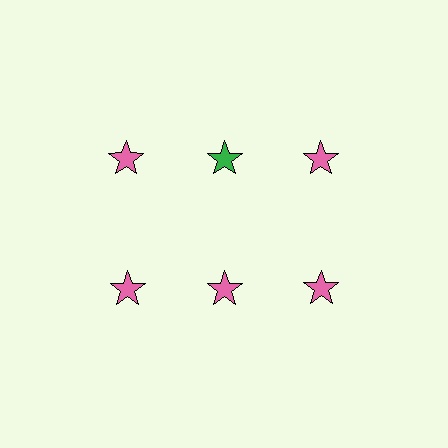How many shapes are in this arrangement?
There are 6 shapes arranged in a grid pattern.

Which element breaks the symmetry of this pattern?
The green star in the top row, second from left column breaks the symmetry. All other shapes are pink stars.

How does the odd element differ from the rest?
It has a different color: green instead of pink.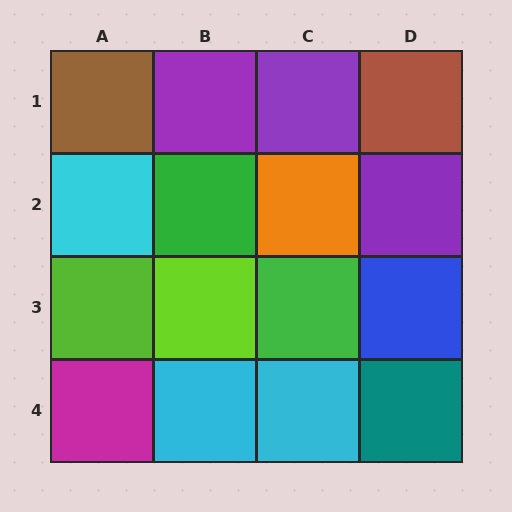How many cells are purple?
3 cells are purple.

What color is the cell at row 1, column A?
Brown.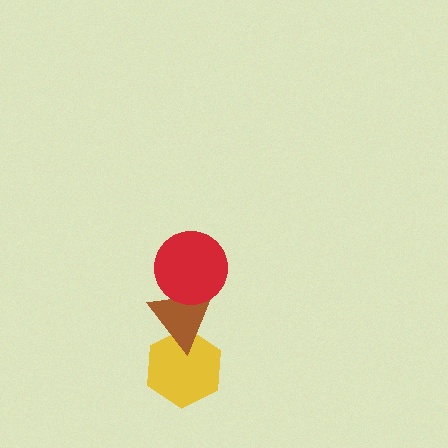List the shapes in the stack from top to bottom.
From top to bottom: the red circle, the brown triangle, the yellow hexagon.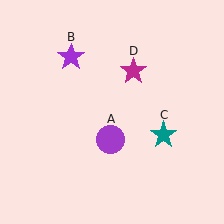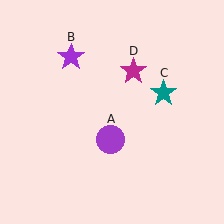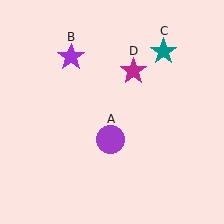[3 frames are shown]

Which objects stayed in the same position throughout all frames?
Purple circle (object A) and purple star (object B) and magenta star (object D) remained stationary.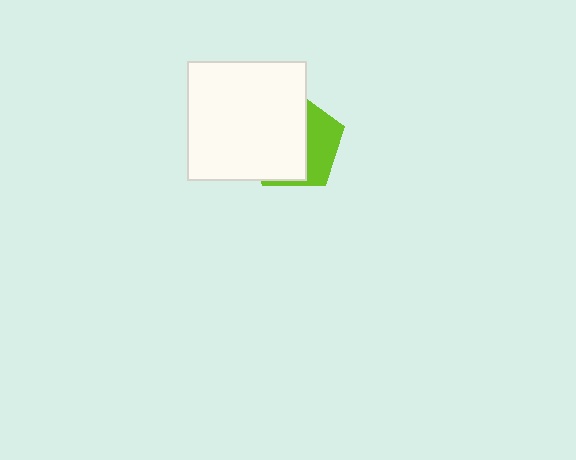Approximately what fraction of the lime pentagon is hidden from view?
Roughly 66% of the lime pentagon is hidden behind the white square.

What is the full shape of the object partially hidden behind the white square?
The partially hidden object is a lime pentagon.